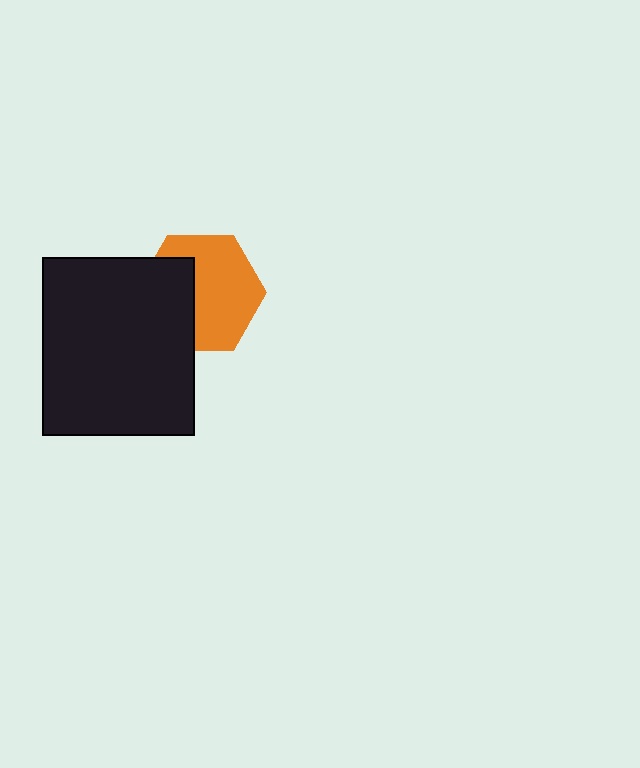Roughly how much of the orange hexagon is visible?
About half of it is visible (roughly 62%).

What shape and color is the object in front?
The object in front is a black rectangle.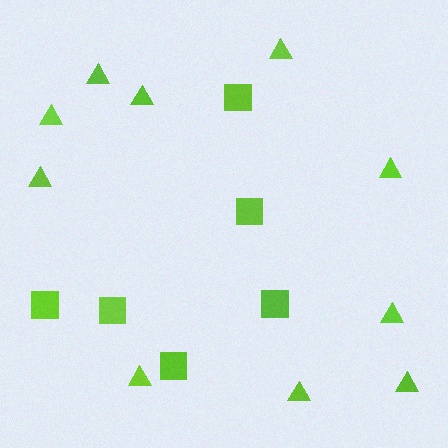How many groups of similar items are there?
There are 2 groups: one group of squares (6) and one group of triangles (10).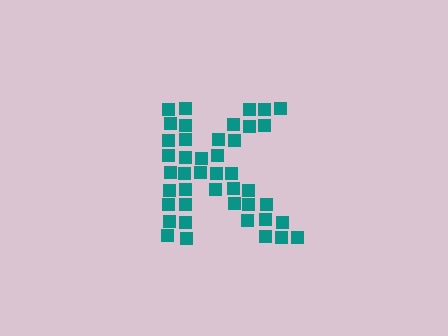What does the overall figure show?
The overall figure shows the letter K.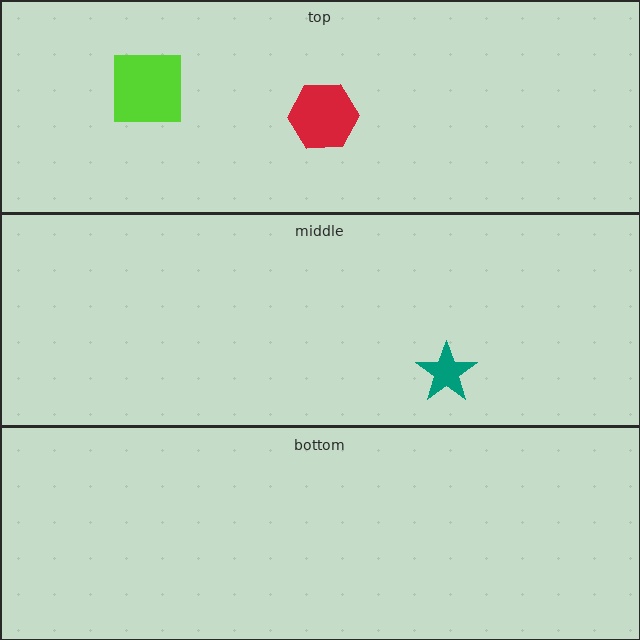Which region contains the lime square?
The top region.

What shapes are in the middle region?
The teal star.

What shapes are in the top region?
The red hexagon, the lime square.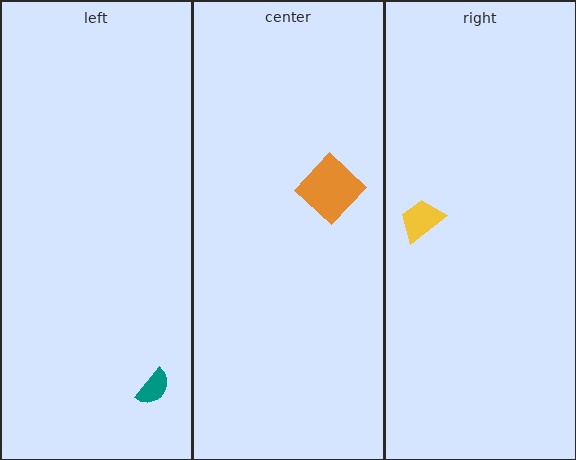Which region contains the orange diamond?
The center region.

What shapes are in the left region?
The teal semicircle.